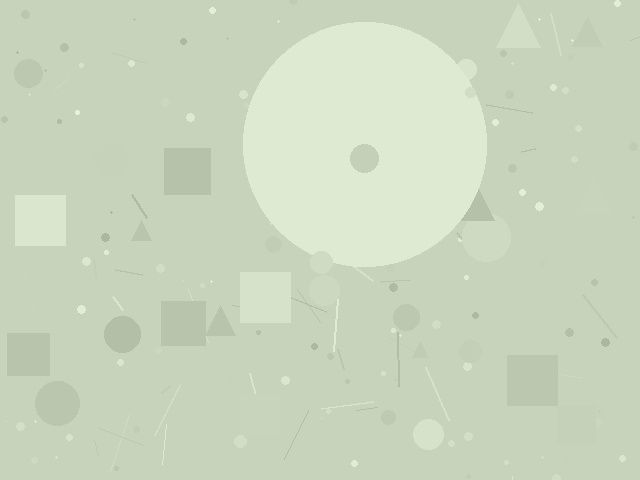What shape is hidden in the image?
A circle is hidden in the image.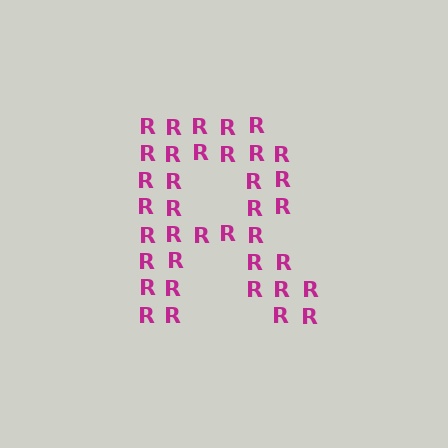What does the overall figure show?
The overall figure shows the letter R.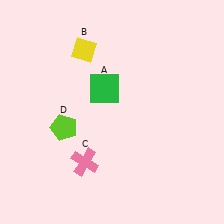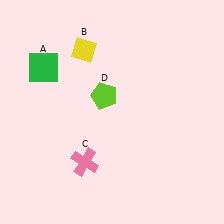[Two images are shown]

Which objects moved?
The objects that moved are: the green square (A), the lime pentagon (D).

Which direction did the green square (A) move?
The green square (A) moved left.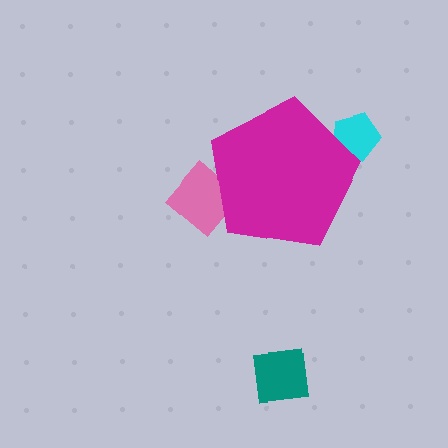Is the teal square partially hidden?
No, the teal square is fully visible.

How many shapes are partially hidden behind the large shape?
2 shapes are partially hidden.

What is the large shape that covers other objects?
A magenta pentagon.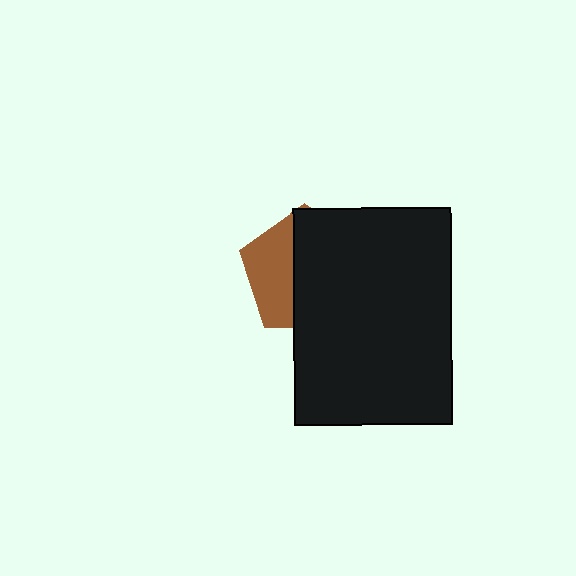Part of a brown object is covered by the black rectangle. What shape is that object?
It is a pentagon.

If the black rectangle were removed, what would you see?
You would see the complete brown pentagon.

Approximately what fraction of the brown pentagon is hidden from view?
Roughly 62% of the brown pentagon is hidden behind the black rectangle.